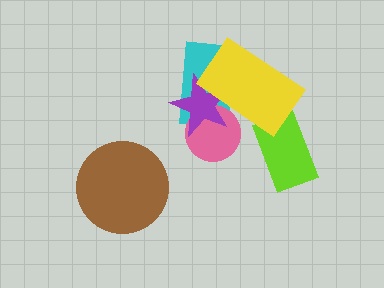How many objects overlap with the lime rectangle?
1 object overlaps with the lime rectangle.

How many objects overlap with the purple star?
3 objects overlap with the purple star.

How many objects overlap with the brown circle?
0 objects overlap with the brown circle.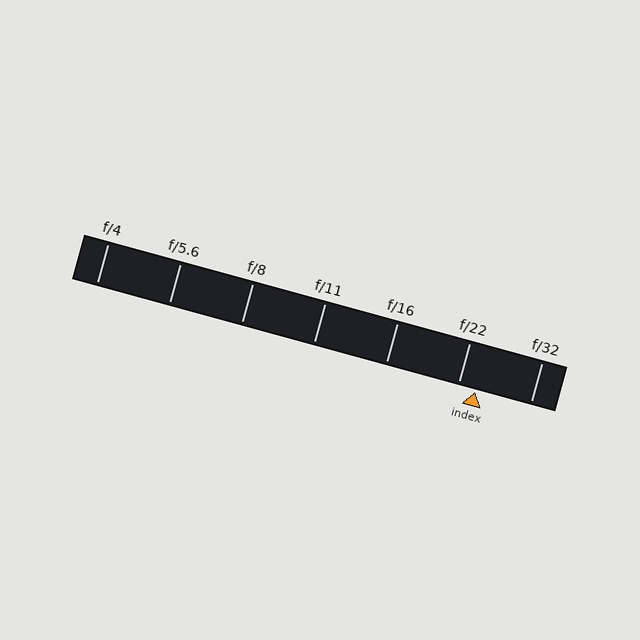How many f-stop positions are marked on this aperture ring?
There are 7 f-stop positions marked.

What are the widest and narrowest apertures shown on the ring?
The widest aperture shown is f/4 and the narrowest is f/32.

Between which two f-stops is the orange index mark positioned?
The index mark is between f/22 and f/32.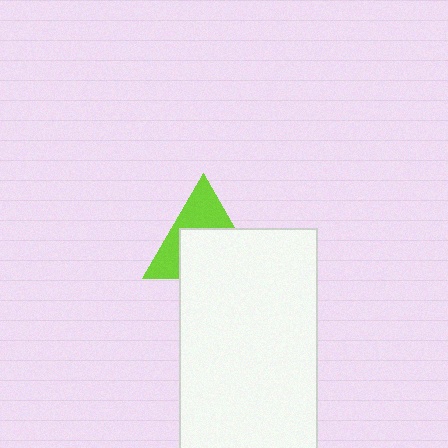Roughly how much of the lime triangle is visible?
A small part of it is visible (roughly 45%).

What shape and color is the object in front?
The object in front is a white rectangle.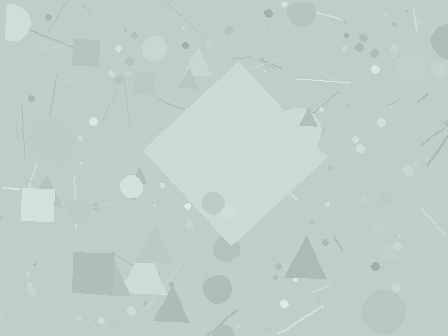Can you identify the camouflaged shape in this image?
The camouflaged shape is a diamond.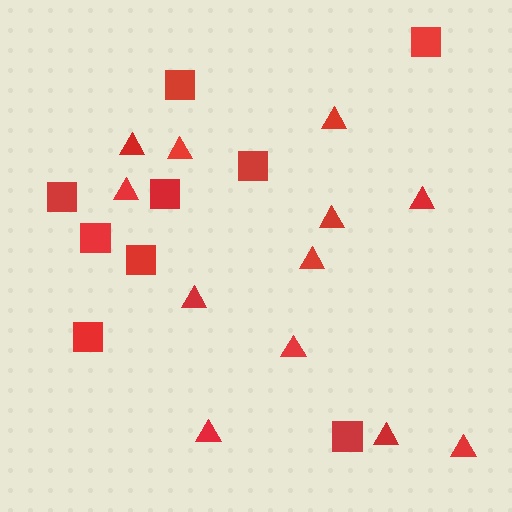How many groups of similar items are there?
There are 2 groups: one group of triangles (12) and one group of squares (9).